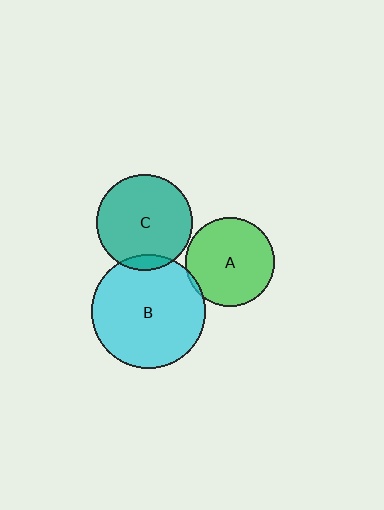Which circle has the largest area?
Circle B (cyan).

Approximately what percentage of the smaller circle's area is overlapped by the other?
Approximately 5%.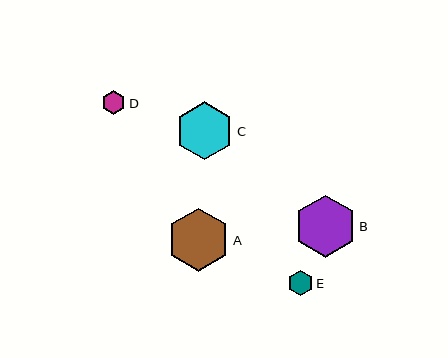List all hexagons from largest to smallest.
From largest to smallest: A, B, C, E, D.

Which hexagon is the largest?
Hexagon A is the largest with a size of approximately 63 pixels.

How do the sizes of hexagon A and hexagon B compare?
Hexagon A and hexagon B are approximately the same size.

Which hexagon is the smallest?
Hexagon D is the smallest with a size of approximately 24 pixels.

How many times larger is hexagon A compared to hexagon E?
Hexagon A is approximately 2.5 times the size of hexagon E.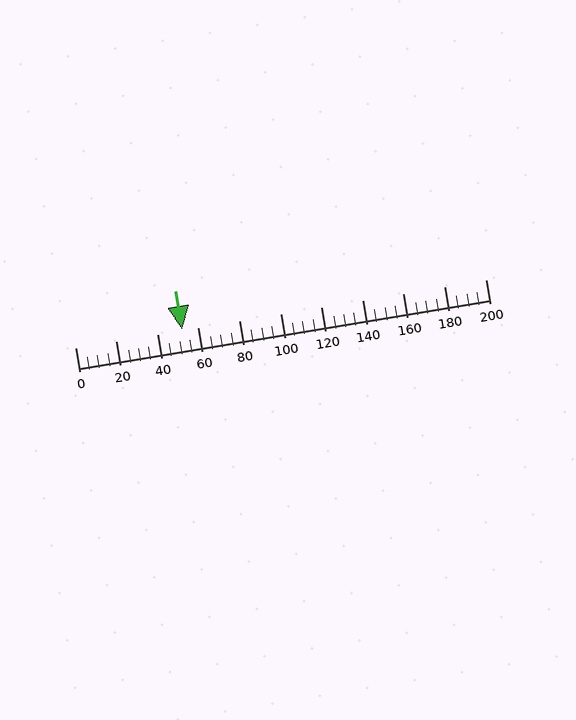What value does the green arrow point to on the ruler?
The green arrow points to approximately 52.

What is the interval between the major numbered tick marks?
The major tick marks are spaced 20 units apart.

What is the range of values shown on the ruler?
The ruler shows values from 0 to 200.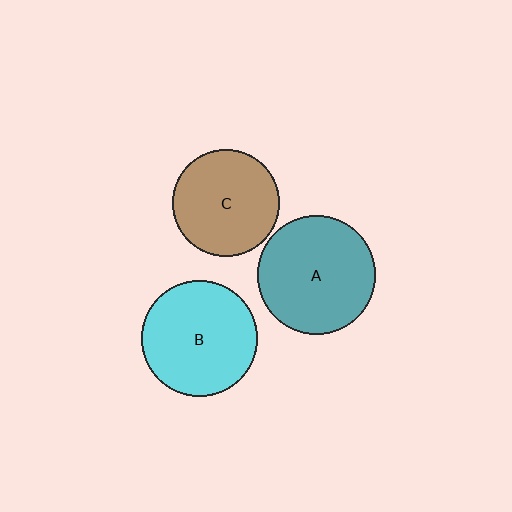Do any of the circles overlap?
No, none of the circles overlap.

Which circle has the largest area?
Circle A (teal).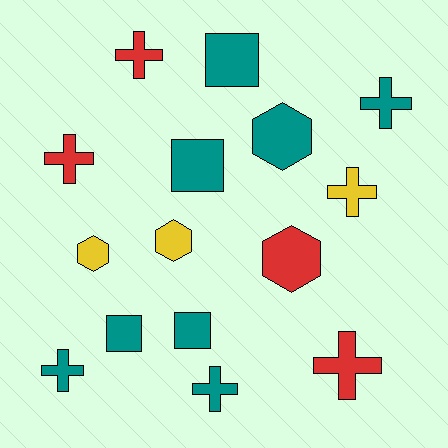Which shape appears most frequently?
Cross, with 7 objects.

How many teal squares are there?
There are 4 teal squares.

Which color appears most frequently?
Teal, with 8 objects.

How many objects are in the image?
There are 15 objects.